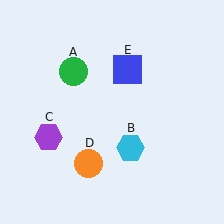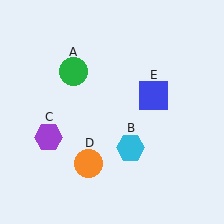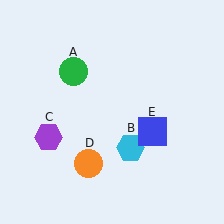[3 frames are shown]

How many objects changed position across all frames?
1 object changed position: blue square (object E).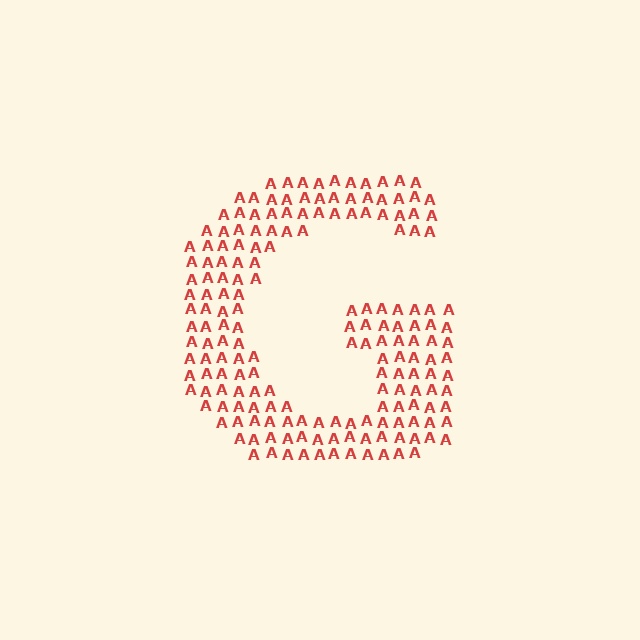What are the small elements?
The small elements are letter A's.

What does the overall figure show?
The overall figure shows the letter G.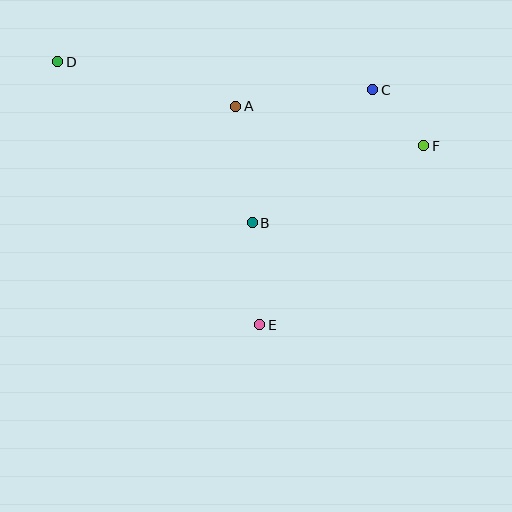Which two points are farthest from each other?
Points D and F are farthest from each other.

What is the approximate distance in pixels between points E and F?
The distance between E and F is approximately 243 pixels.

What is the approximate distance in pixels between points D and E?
The distance between D and E is approximately 332 pixels.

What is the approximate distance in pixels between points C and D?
The distance between C and D is approximately 316 pixels.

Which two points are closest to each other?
Points C and F are closest to each other.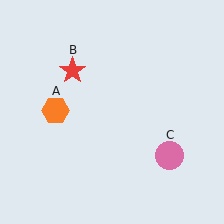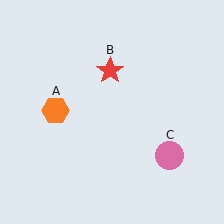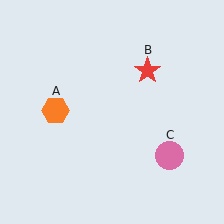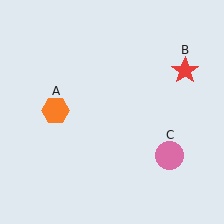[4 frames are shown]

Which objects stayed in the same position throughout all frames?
Orange hexagon (object A) and pink circle (object C) remained stationary.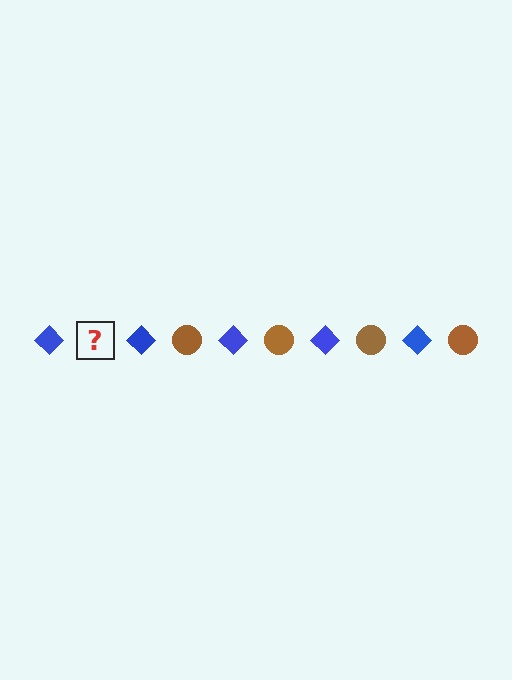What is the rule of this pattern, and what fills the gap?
The rule is that the pattern alternates between blue diamond and brown circle. The gap should be filled with a brown circle.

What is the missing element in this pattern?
The missing element is a brown circle.